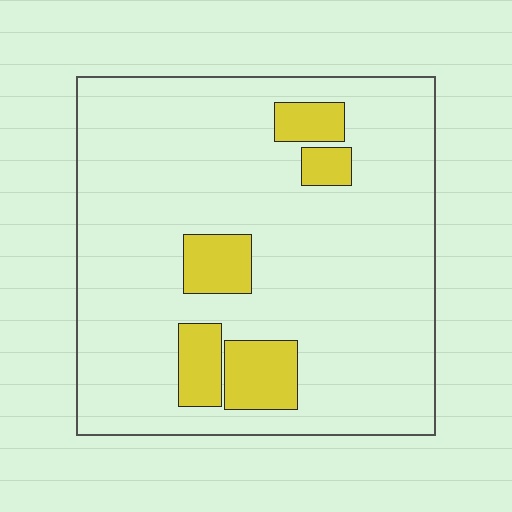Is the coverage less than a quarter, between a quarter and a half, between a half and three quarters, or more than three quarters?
Less than a quarter.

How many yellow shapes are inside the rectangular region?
5.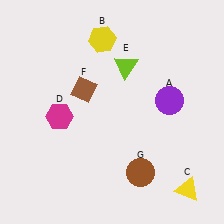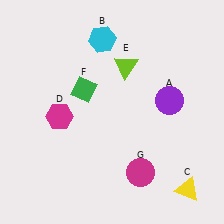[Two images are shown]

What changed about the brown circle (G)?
In Image 1, G is brown. In Image 2, it changed to magenta.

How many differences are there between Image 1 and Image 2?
There are 3 differences between the two images.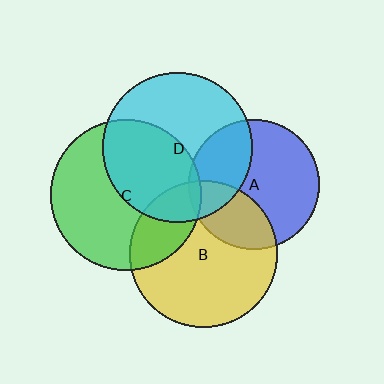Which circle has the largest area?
Circle C (green).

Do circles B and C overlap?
Yes.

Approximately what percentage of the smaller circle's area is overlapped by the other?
Approximately 25%.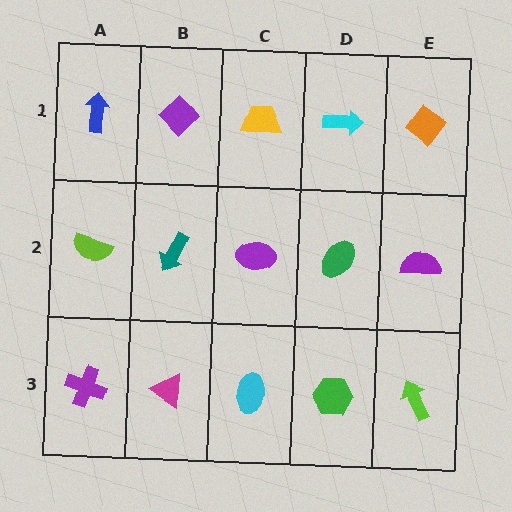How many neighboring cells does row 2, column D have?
4.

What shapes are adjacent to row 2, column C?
A yellow trapezoid (row 1, column C), a cyan ellipse (row 3, column C), a teal arrow (row 2, column B), a green ellipse (row 2, column D).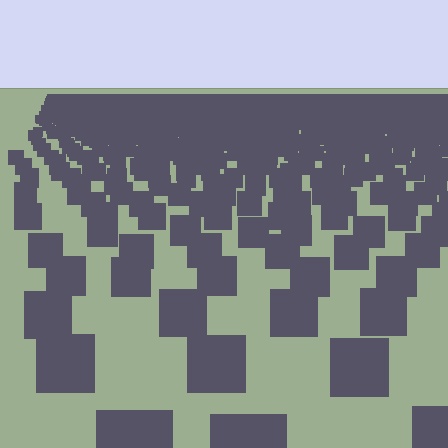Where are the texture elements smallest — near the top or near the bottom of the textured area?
Near the top.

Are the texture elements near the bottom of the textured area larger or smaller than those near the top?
Larger. Near the bottom, elements are closer to the viewer and appear at a bigger on-screen size.